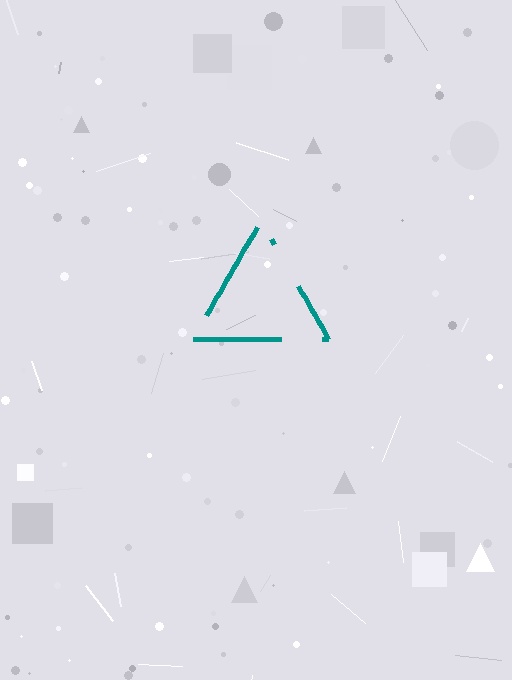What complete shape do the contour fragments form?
The contour fragments form a triangle.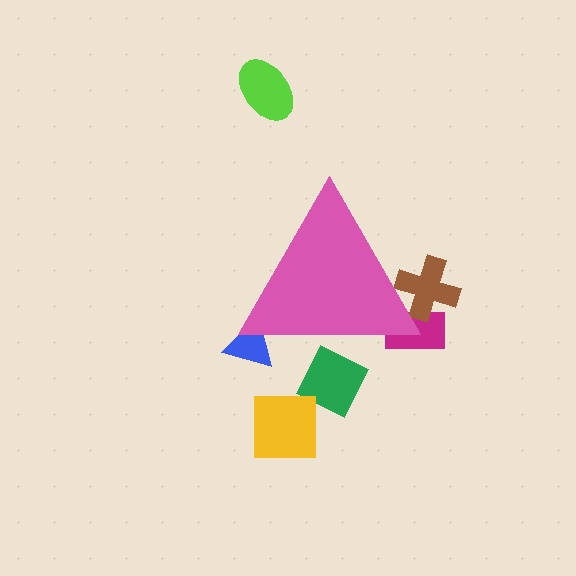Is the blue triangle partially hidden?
Yes, the blue triangle is partially hidden behind the pink triangle.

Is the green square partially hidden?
Yes, the green square is partially hidden behind the pink triangle.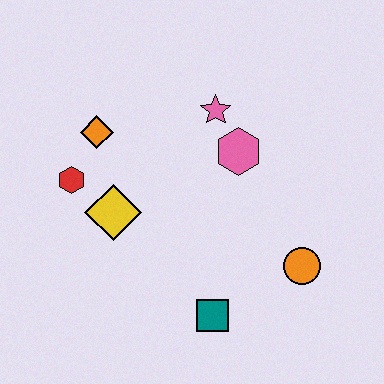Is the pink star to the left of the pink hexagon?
Yes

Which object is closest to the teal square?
The orange circle is closest to the teal square.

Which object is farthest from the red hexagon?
The orange circle is farthest from the red hexagon.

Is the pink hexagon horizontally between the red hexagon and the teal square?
No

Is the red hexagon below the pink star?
Yes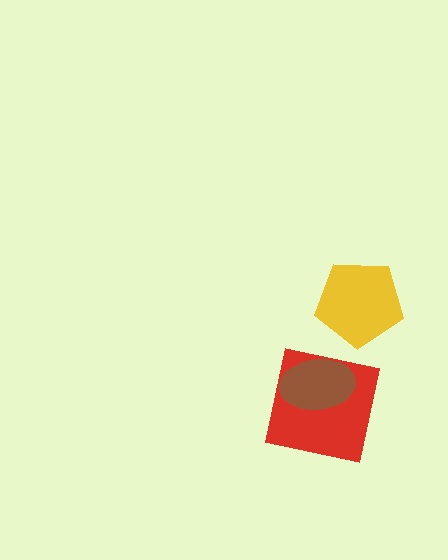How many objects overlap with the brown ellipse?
1 object overlaps with the brown ellipse.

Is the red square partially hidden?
Yes, it is partially covered by another shape.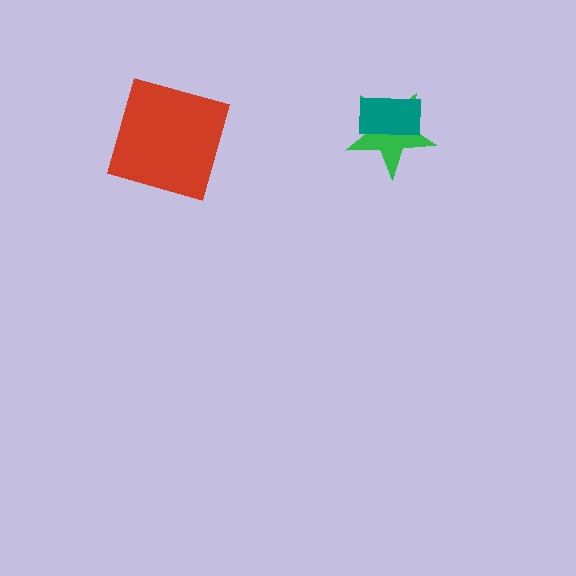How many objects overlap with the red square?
0 objects overlap with the red square.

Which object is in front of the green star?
The teal rectangle is in front of the green star.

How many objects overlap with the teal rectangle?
1 object overlaps with the teal rectangle.